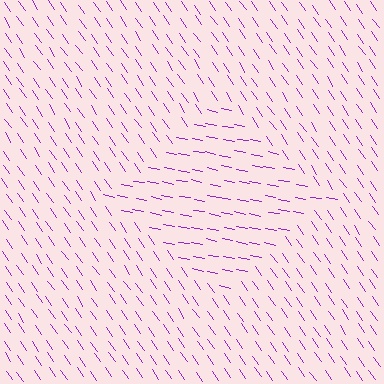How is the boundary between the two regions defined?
The boundary is defined purely by a change in line orientation (approximately 45 degrees difference). All lines are the same color and thickness.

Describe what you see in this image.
The image is filled with small purple line segments. A diamond region in the image has lines oriented differently from the surrounding lines, creating a visible texture boundary.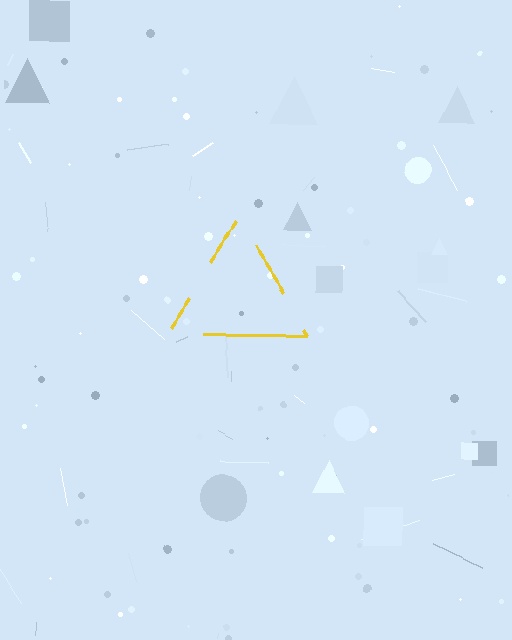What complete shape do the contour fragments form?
The contour fragments form a triangle.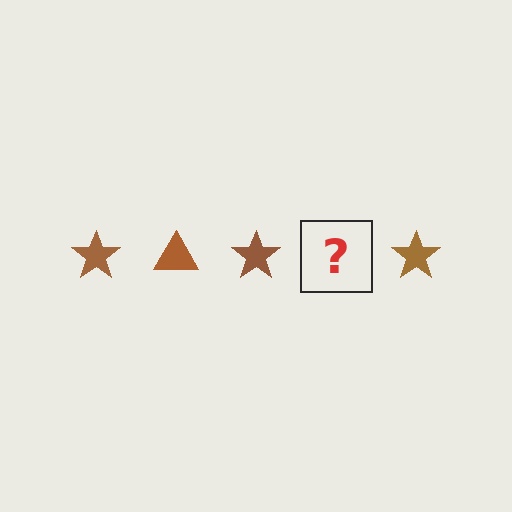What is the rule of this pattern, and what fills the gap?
The rule is that the pattern cycles through star, triangle shapes in brown. The gap should be filled with a brown triangle.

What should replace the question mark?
The question mark should be replaced with a brown triangle.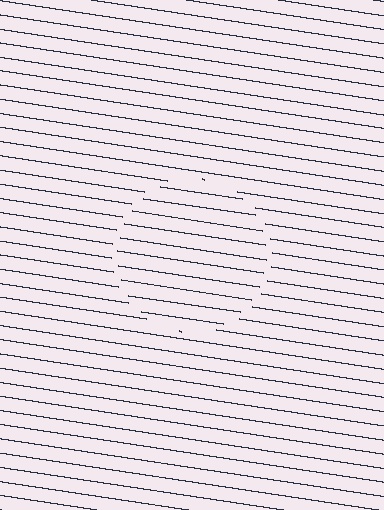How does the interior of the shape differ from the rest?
The interior of the shape contains the same grating, shifted by half a period — the contour is defined by the phase discontinuity where line-ends from the inner and outer gratings abut.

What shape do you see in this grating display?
An illusory circle. The interior of the shape contains the same grating, shifted by half a period — the contour is defined by the phase discontinuity where line-ends from the inner and outer gratings abut.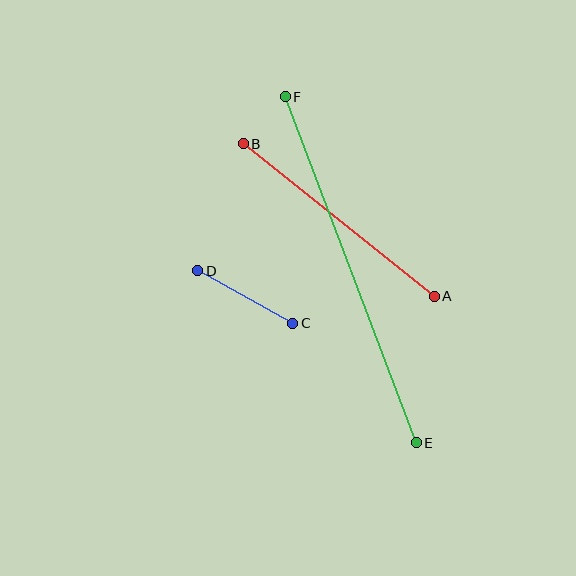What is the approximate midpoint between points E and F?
The midpoint is at approximately (351, 270) pixels.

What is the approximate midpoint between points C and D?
The midpoint is at approximately (245, 297) pixels.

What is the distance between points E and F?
The distance is approximately 370 pixels.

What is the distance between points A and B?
The distance is approximately 245 pixels.